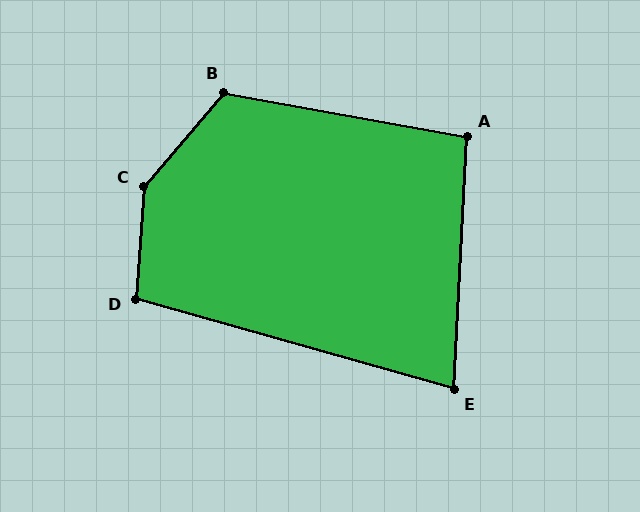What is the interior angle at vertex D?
Approximately 102 degrees (obtuse).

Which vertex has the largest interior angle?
C, at approximately 144 degrees.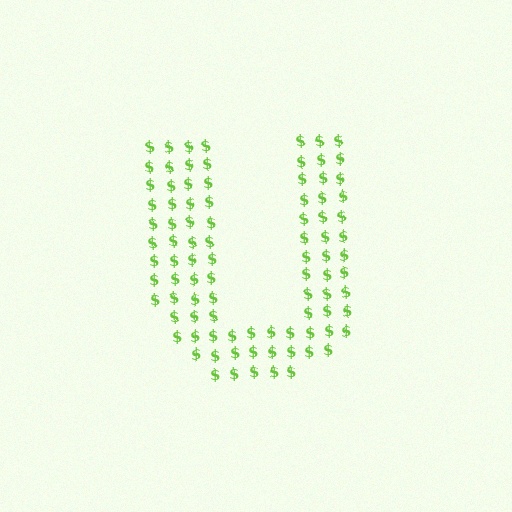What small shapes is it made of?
It is made of small dollar signs.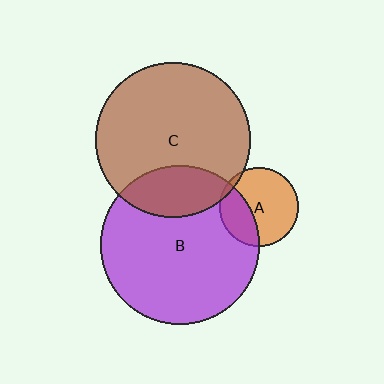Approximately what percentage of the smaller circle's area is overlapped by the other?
Approximately 5%.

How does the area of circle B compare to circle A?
Approximately 4.1 times.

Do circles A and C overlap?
Yes.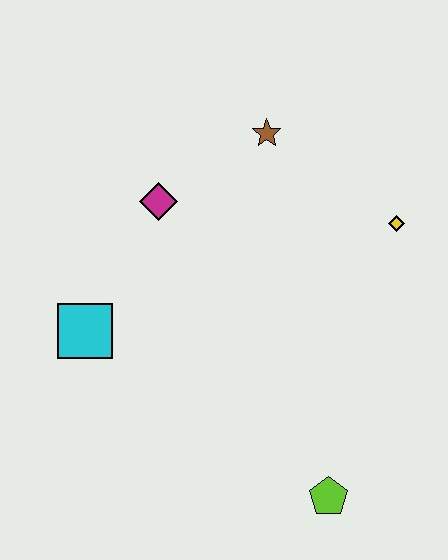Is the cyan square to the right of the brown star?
No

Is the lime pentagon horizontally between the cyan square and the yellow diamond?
Yes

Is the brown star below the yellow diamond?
No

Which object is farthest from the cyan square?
The yellow diamond is farthest from the cyan square.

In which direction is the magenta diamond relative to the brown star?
The magenta diamond is to the left of the brown star.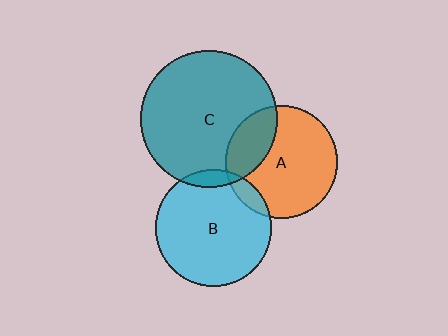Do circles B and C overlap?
Yes.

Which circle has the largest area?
Circle C (teal).